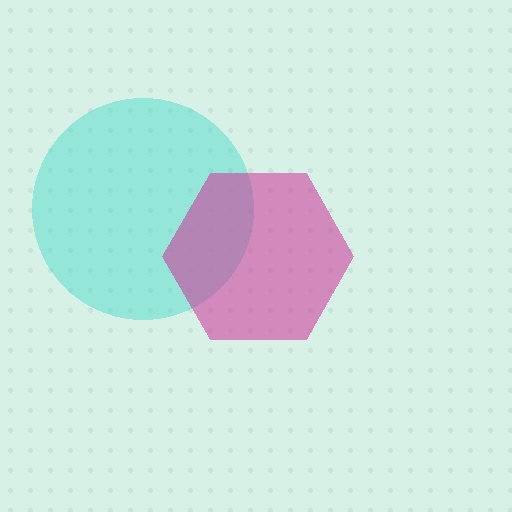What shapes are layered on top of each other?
The layered shapes are: a cyan circle, a magenta hexagon.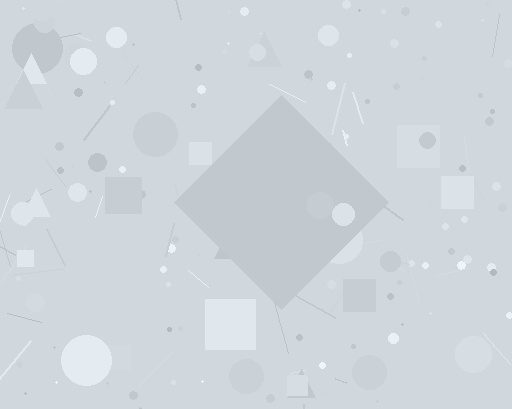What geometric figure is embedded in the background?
A diamond is embedded in the background.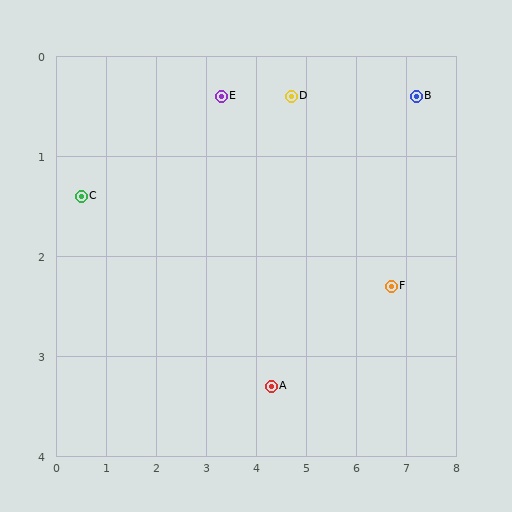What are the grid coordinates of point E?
Point E is at approximately (3.3, 0.4).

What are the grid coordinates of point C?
Point C is at approximately (0.5, 1.4).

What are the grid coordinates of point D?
Point D is at approximately (4.7, 0.4).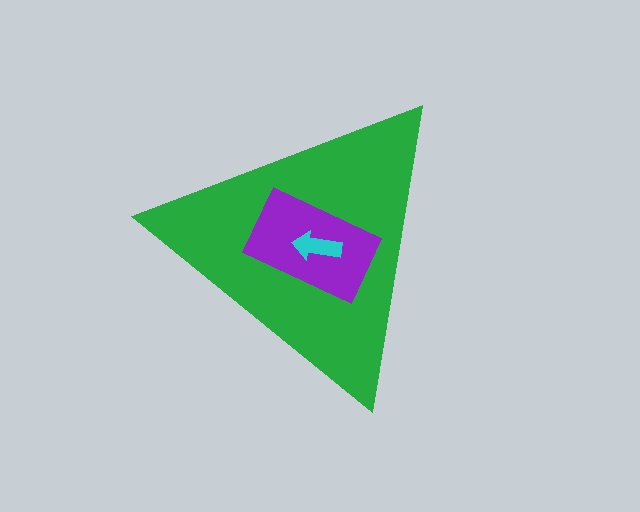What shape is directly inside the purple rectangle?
The cyan arrow.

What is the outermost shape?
The green triangle.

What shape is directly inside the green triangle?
The purple rectangle.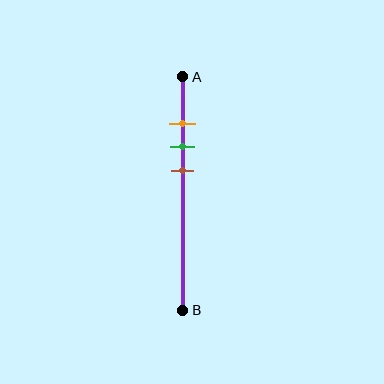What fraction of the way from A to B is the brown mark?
The brown mark is approximately 40% (0.4) of the way from A to B.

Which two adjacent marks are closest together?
The orange and green marks are the closest adjacent pair.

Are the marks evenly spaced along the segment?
Yes, the marks are approximately evenly spaced.